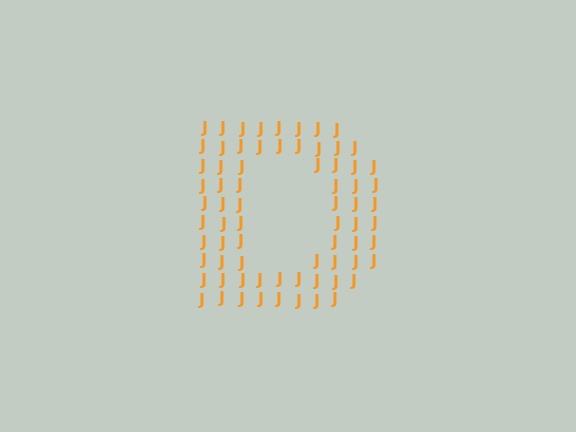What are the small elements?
The small elements are letter J's.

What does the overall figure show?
The overall figure shows the letter D.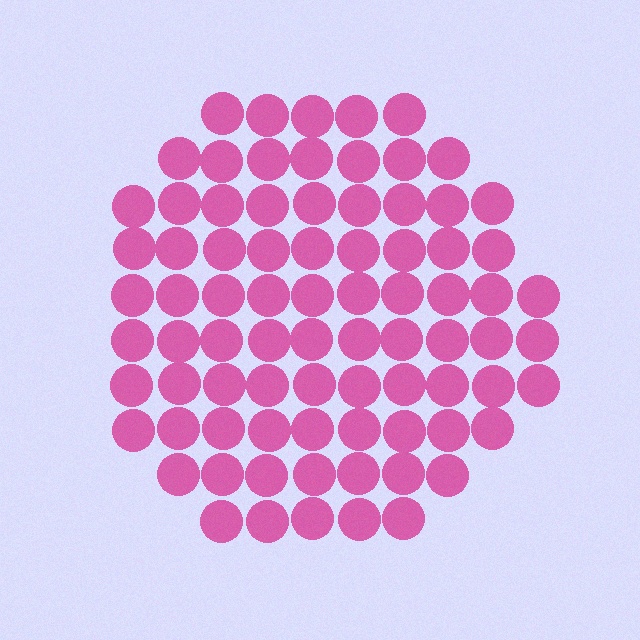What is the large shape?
The large shape is a circle.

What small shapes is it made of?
It is made of small circles.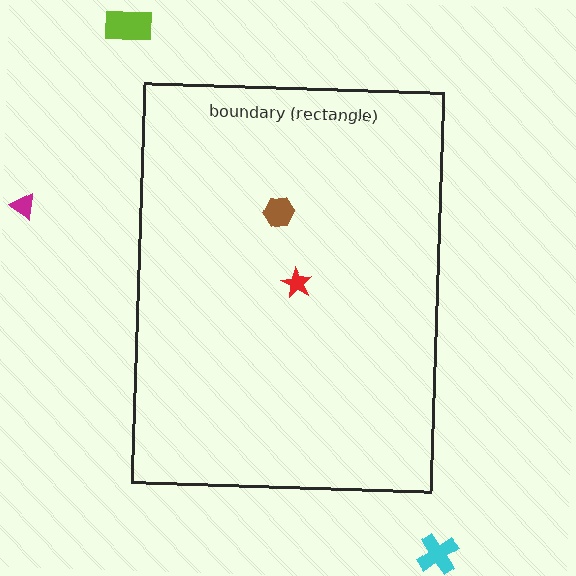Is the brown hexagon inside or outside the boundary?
Inside.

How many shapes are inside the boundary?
2 inside, 3 outside.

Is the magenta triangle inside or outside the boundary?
Outside.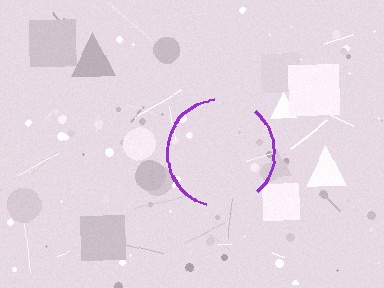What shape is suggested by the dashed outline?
The dashed outline suggests a circle.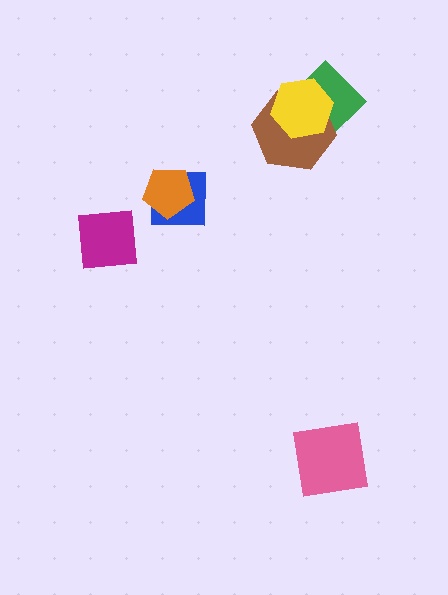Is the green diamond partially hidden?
Yes, it is partially covered by another shape.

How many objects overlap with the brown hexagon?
2 objects overlap with the brown hexagon.